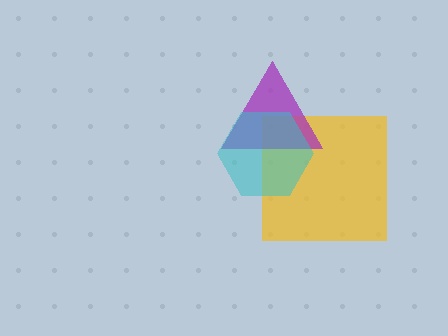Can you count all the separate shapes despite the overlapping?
Yes, there are 3 separate shapes.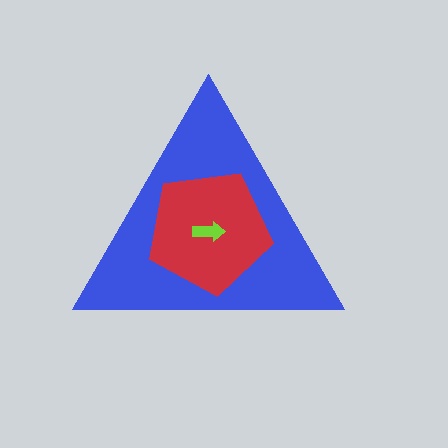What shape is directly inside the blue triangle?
The red pentagon.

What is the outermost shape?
The blue triangle.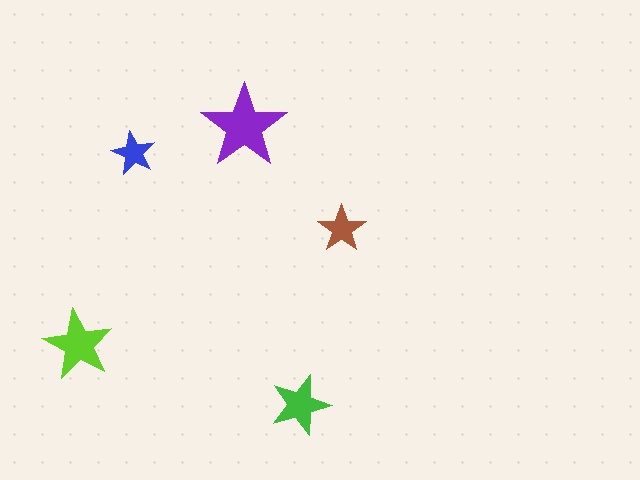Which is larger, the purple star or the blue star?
The purple one.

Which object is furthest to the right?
The brown star is rightmost.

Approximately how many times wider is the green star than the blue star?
About 1.5 times wider.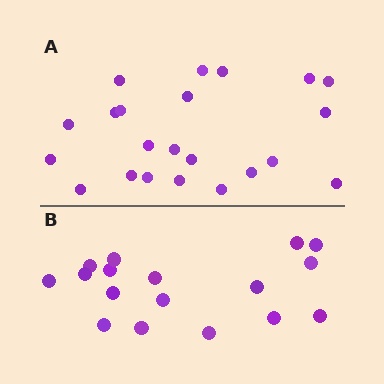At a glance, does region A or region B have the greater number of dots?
Region A (the top region) has more dots.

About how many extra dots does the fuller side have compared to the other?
Region A has about 5 more dots than region B.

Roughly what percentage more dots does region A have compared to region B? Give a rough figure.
About 30% more.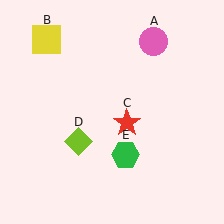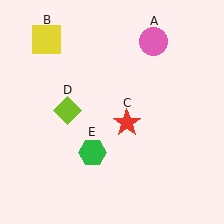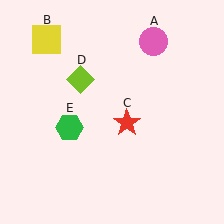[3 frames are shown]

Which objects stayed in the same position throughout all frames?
Pink circle (object A) and yellow square (object B) and red star (object C) remained stationary.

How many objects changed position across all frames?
2 objects changed position: lime diamond (object D), green hexagon (object E).